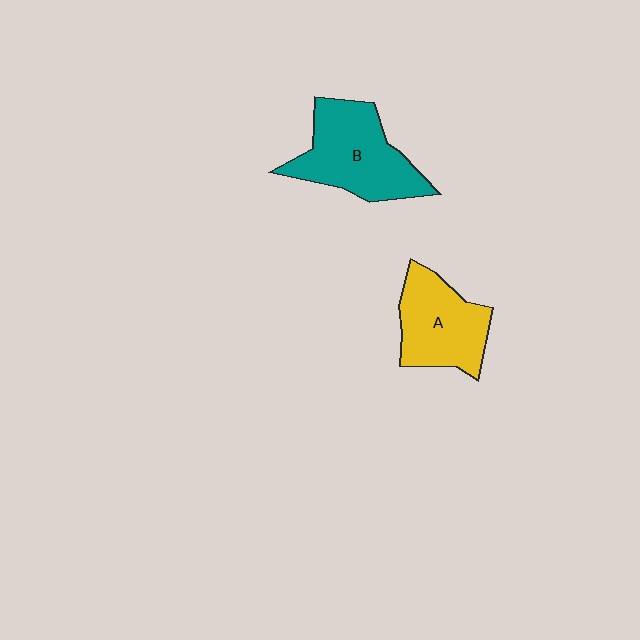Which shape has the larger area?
Shape B (teal).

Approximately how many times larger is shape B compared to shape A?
Approximately 1.2 times.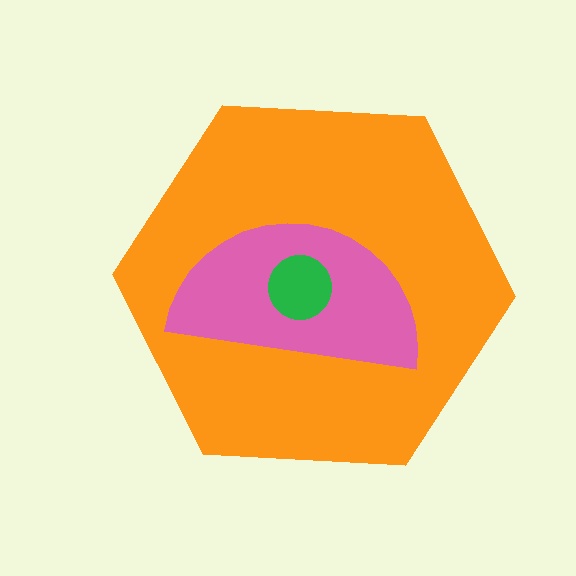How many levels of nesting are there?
3.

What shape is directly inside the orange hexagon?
The pink semicircle.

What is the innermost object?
The green circle.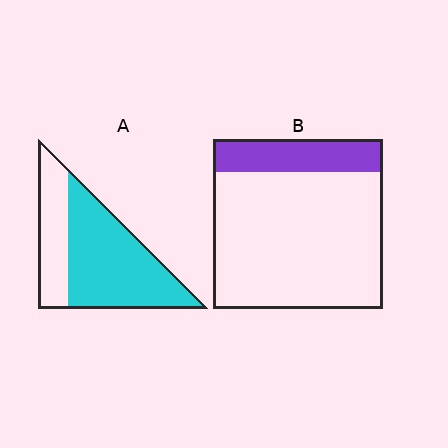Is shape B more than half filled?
No.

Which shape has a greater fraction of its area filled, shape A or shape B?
Shape A.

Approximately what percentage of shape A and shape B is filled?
A is approximately 70% and B is approximately 20%.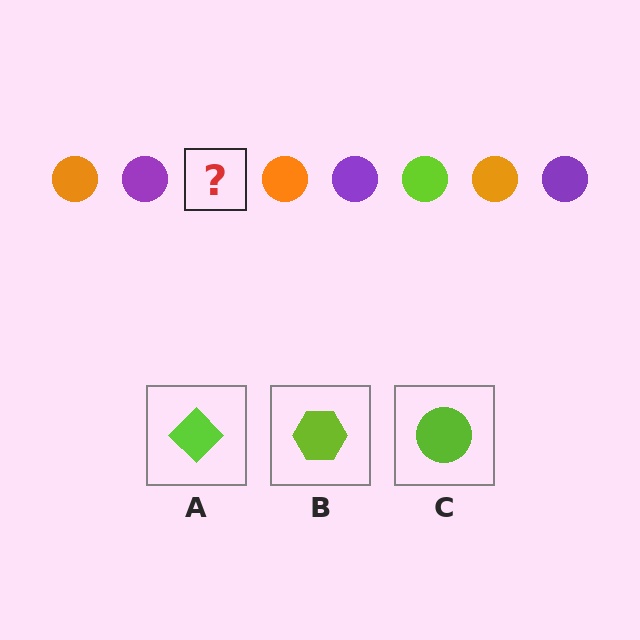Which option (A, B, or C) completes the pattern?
C.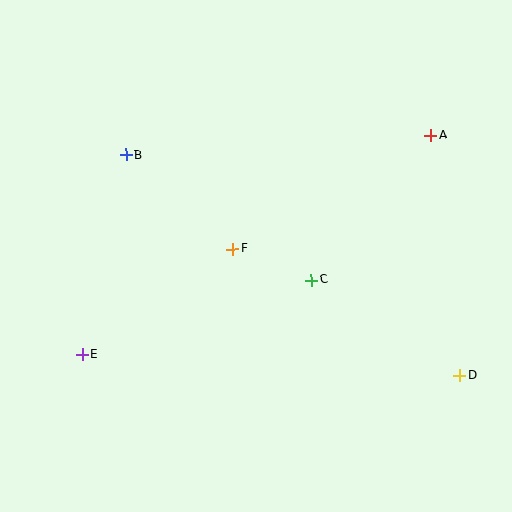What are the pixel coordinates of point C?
Point C is at (311, 280).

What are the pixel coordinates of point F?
Point F is at (233, 249).